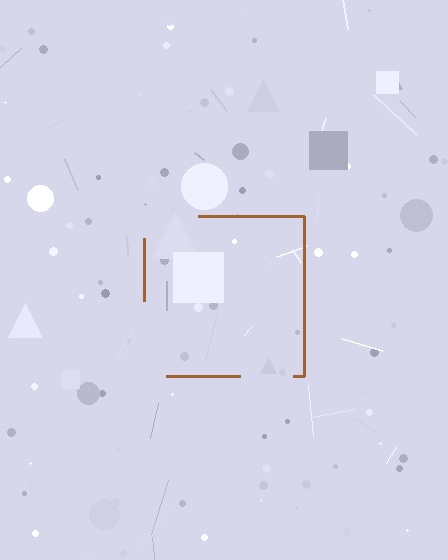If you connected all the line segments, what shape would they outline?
They would outline a square.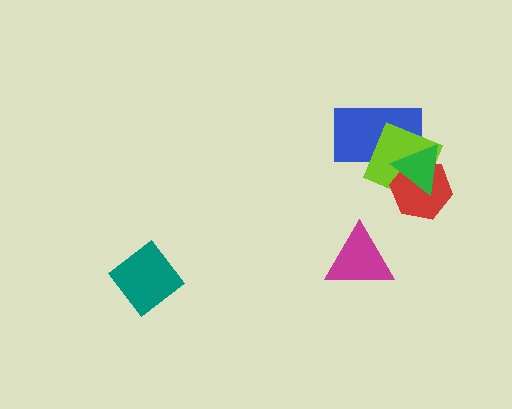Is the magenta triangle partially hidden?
No, no other shape covers it.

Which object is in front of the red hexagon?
The green triangle is in front of the red hexagon.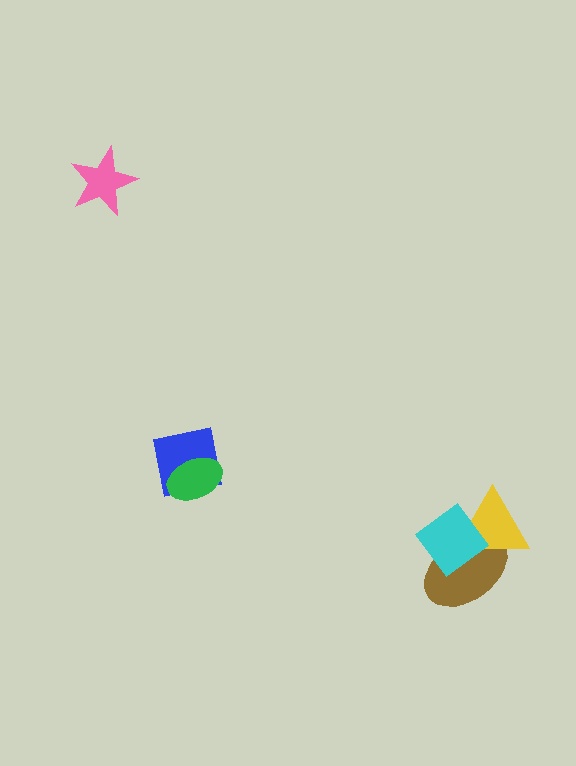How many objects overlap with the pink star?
0 objects overlap with the pink star.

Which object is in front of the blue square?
The green ellipse is in front of the blue square.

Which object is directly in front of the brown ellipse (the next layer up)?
The yellow triangle is directly in front of the brown ellipse.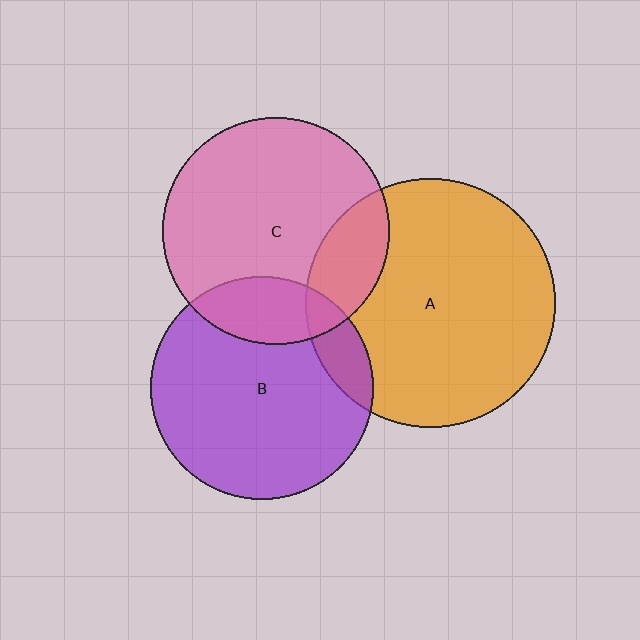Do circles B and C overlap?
Yes.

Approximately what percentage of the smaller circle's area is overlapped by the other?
Approximately 20%.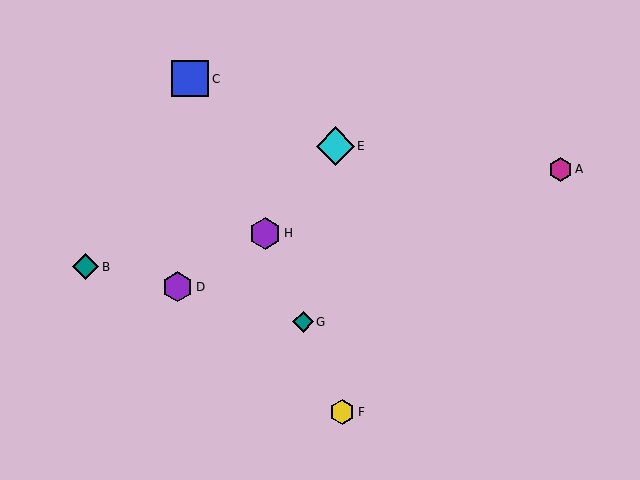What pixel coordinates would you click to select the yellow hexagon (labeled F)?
Click at (342, 412) to select the yellow hexagon F.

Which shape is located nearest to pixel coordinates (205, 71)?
The blue square (labeled C) at (190, 79) is nearest to that location.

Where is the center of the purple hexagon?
The center of the purple hexagon is at (178, 287).